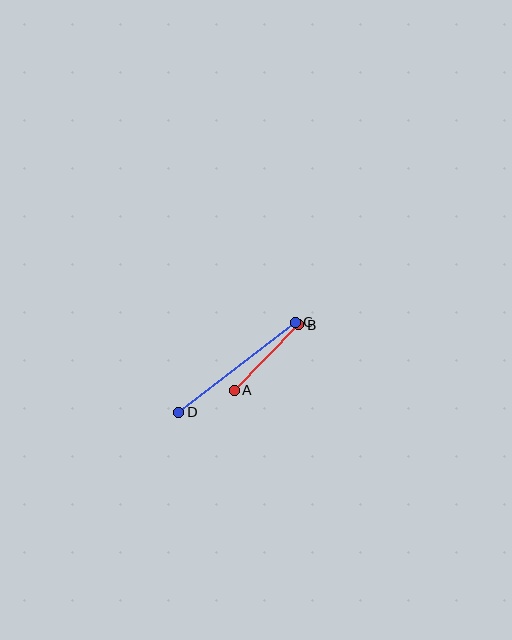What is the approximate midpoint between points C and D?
The midpoint is at approximately (237, 367) pixels.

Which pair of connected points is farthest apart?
Points C and D are farthest apart.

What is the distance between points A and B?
The distance is approximately 92 pixels.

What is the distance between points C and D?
The distance is approximately 147 pixels.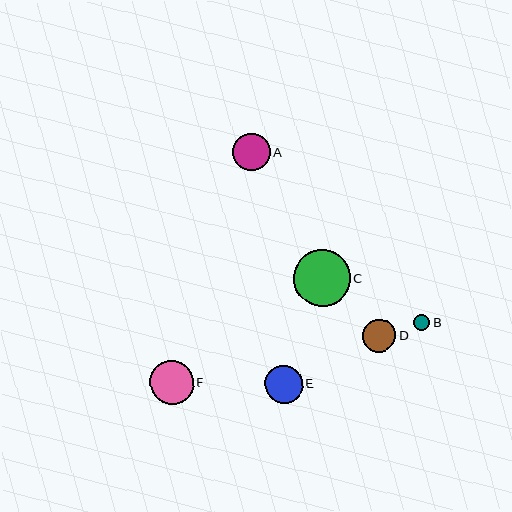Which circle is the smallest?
Circle B is the smallest with a size of approximately 16 pixels.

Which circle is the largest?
Circle C is the largest with a size of approximately 57 pixels.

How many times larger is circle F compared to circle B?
Circle F is approximately 2.7 times the size of circle B.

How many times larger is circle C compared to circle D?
Circle C is approximately 1.7 times the size of circle D.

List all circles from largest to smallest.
From largest to smallest: C, F, E, A, D, B.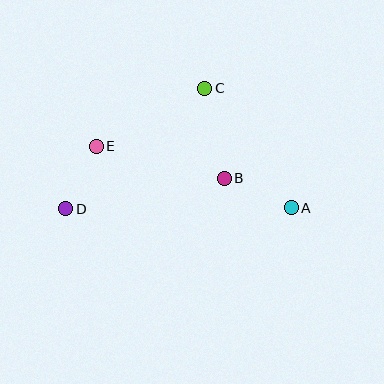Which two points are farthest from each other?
Points A and D are farthest from each other.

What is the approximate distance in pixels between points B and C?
The distance between B and C is approximately 92 pixels.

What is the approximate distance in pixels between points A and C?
The distance between A and C is approximately 147 pixels.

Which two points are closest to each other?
Points D and E are closest to each other.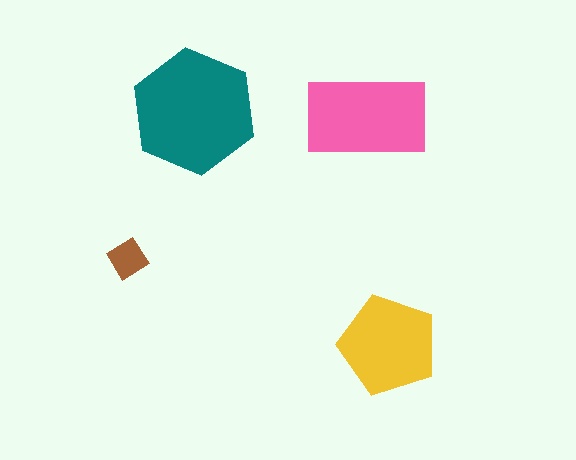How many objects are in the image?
There are 4 objects in the image.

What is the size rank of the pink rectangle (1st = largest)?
2nd.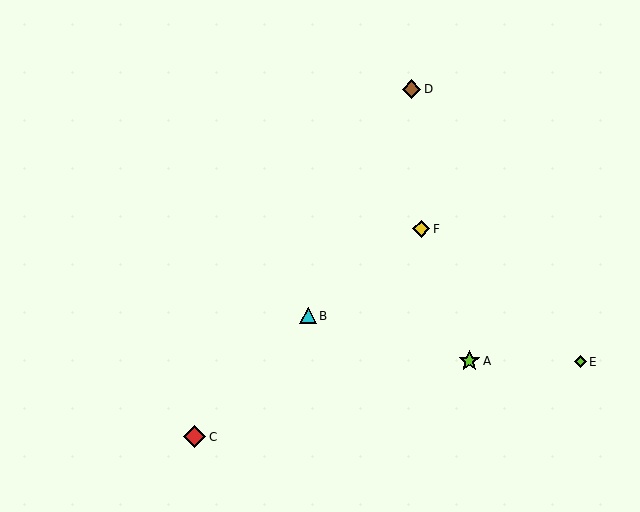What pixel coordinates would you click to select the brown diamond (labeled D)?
Click at (411, 89) to select the brown diamond D.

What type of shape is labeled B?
Shape B is a cyan triangle.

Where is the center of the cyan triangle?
The center of the cyan triangle is at (308, 316).